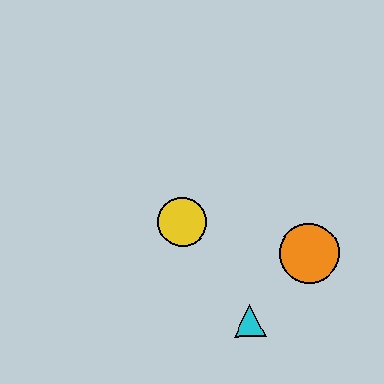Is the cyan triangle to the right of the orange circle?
No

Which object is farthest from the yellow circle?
The orange circle is farthest from the yellow circle.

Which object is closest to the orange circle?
The cyan triangle is closest to the orange circle.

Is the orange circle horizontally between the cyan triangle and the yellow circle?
No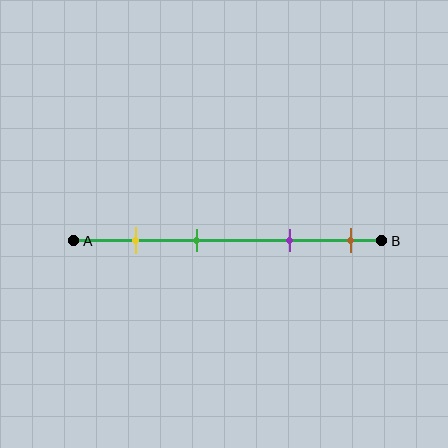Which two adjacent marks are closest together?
The yellow and green marks are the closest adjacent pair.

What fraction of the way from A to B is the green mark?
The green mark is approximately 40% (0.4) of the way from A to B.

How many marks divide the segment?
There are 4 marks dividing the segment.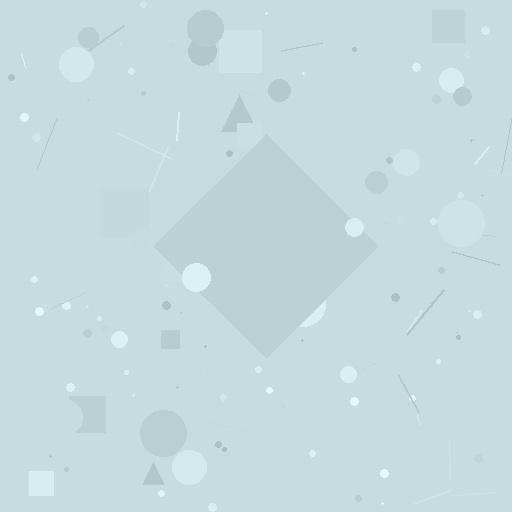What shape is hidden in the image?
A diamond is hidden in the image.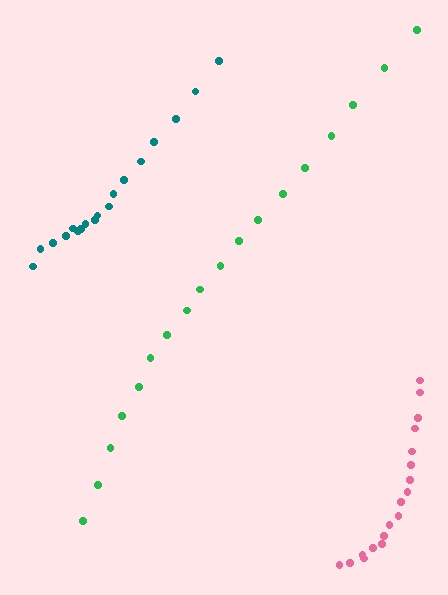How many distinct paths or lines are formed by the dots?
There are 3 distinct paths.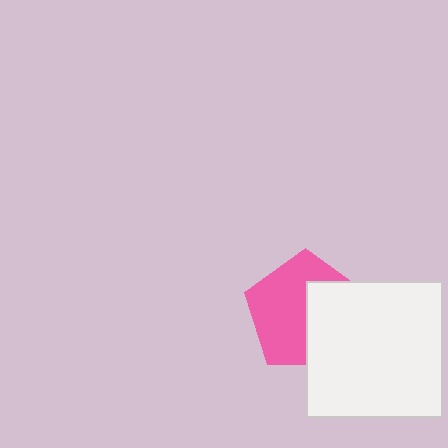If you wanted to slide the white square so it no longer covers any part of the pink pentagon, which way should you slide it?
Slide it right — that is the most direct way to separate the two shapes.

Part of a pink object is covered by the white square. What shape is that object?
It is a pentagon.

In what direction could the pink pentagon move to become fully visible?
The pink pentagon could move left. That would shift it out from behind the white square entirely.